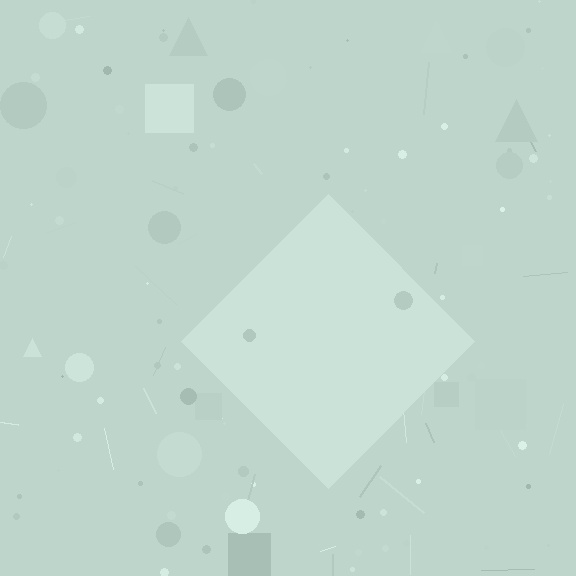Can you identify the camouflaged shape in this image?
The camouflaged shape is a diamond.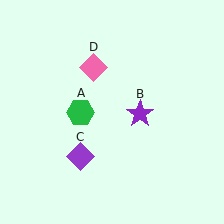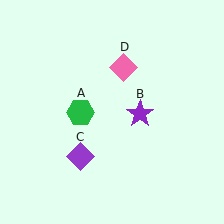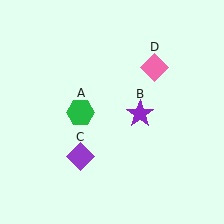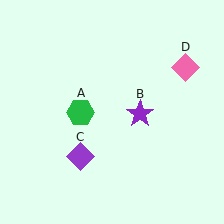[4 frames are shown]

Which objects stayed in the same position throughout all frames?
Green hexagon (object A) and purple star (object B) and purple diamond (object C) remained stationary.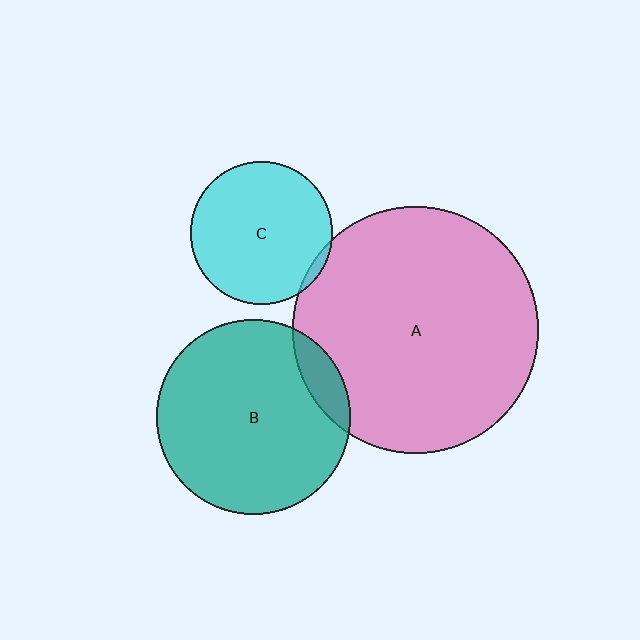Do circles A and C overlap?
Yes.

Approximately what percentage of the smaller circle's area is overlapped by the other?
Approximately 5%.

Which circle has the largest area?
Circle A (pink).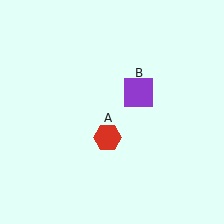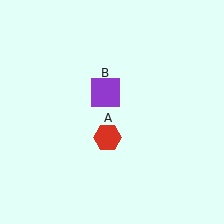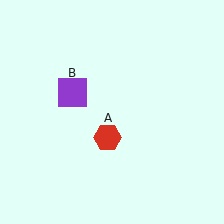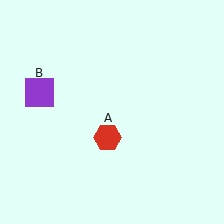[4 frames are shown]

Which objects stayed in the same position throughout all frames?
Red hexagon (object A) remained stationary.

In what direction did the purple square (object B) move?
The purple square (object B) moved left.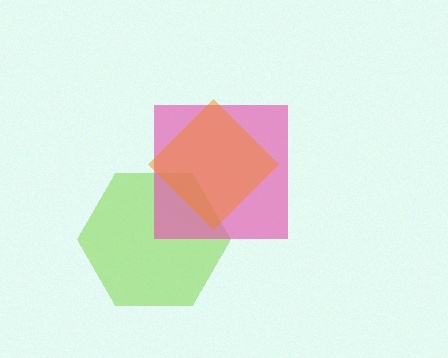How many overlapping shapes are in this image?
There are 3 overlapping shapes in the image.